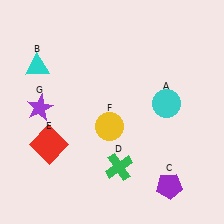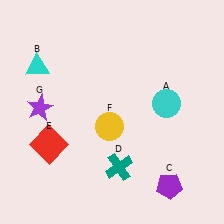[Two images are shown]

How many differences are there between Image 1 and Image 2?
There is 1 difference between the two images.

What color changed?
The cross (D) changed from green in Image 1 to teal in Image 2.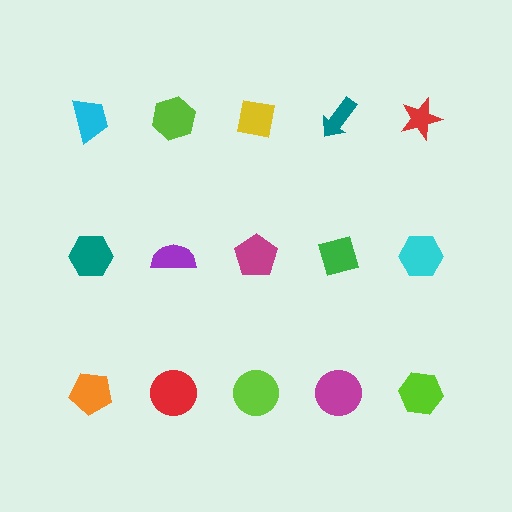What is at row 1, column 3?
A yellow square.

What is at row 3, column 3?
A lime circle.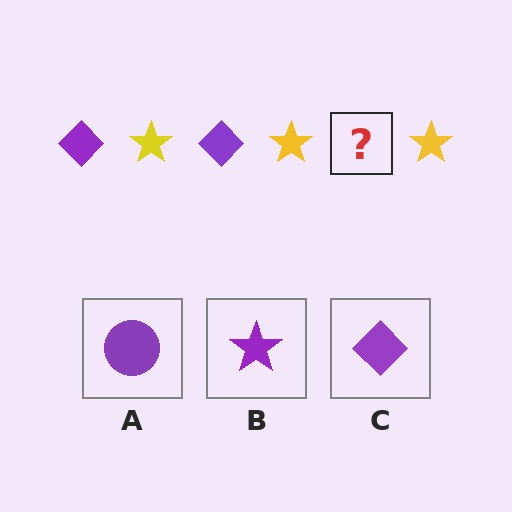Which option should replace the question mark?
Option C.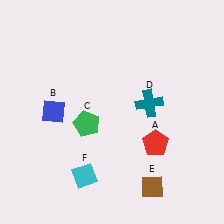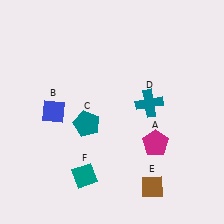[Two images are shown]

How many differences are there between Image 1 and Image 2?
There are 3 differences between the two images.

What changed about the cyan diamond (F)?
In Image 1, F is cyan. In Image 2, it changed to teal.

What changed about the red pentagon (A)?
In Image 1, A is red. In Image 2, it changed to magenta.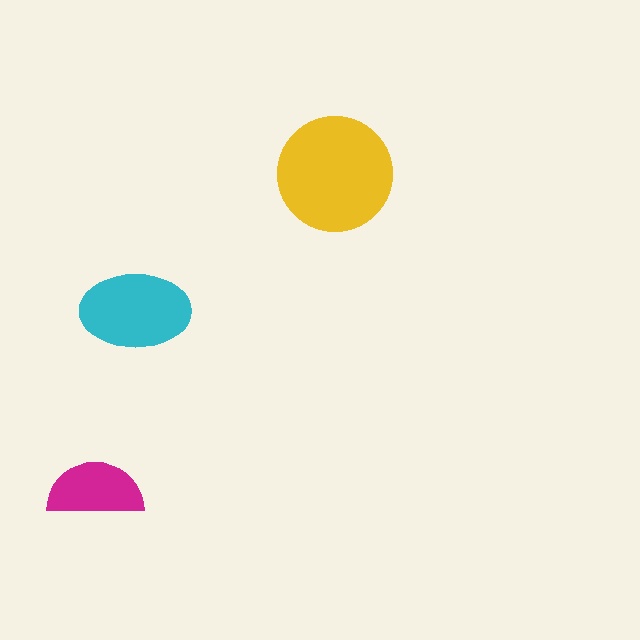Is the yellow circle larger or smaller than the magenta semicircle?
Larger.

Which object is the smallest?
The magenta semicircle.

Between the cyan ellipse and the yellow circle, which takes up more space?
The yellow circle.